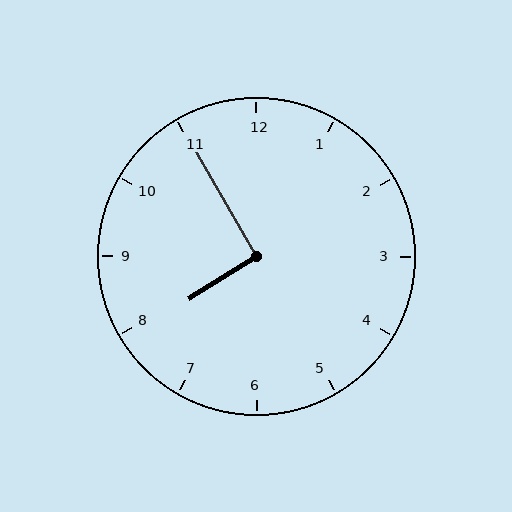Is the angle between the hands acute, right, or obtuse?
It is right.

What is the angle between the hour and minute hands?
Approximately 92 degrees.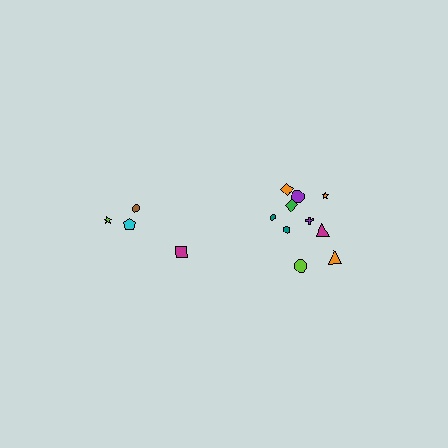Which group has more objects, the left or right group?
The right group.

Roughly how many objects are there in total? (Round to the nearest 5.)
Roughly 15 objects in total.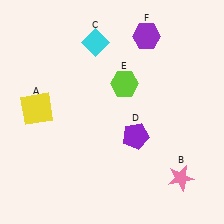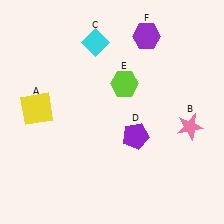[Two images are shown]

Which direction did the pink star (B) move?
The pink star (B) moved up.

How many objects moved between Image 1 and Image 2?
1 object moved between the two images.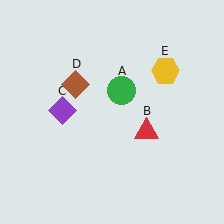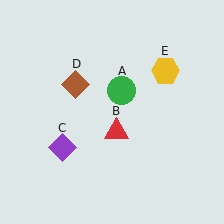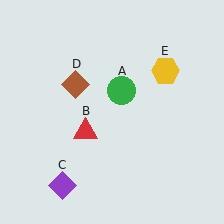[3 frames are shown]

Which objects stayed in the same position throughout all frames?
Green circle (object A) and brown diamond (object D) and yellow hexagon (object E) remained stationary.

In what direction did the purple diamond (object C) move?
The purple diamond (object C) moved down.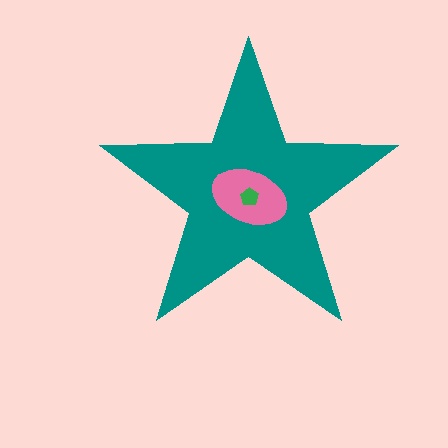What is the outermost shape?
The teal star.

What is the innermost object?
The green pentagon.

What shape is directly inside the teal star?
The pink ellipse.